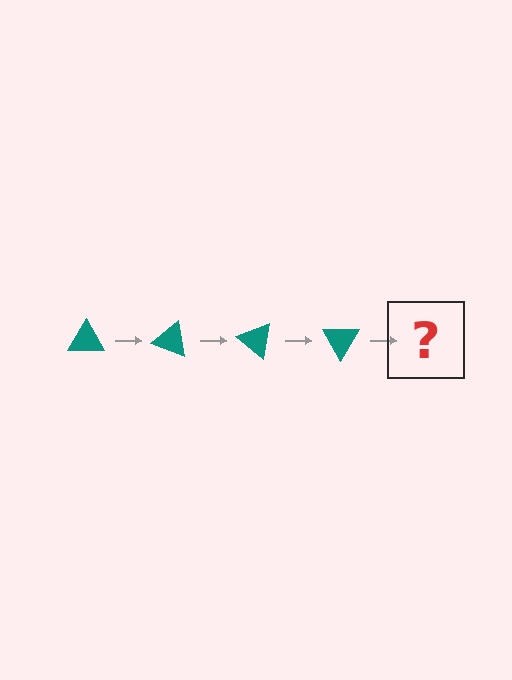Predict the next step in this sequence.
The next step is a teal triangle rotated 80 degrees.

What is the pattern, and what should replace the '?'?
The pattern is that the triangle rotates 20 degrees each step. The '?' should be a teal triangle rotated 80 degrees.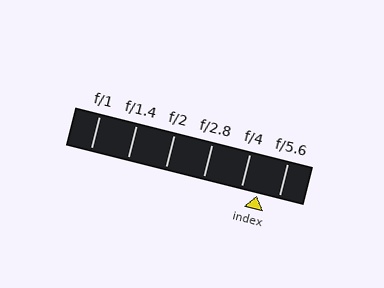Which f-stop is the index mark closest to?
The index mark is closest to f/4.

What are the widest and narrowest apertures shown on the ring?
The widest aperture shown is f/1 and the narrowest is f/5.6.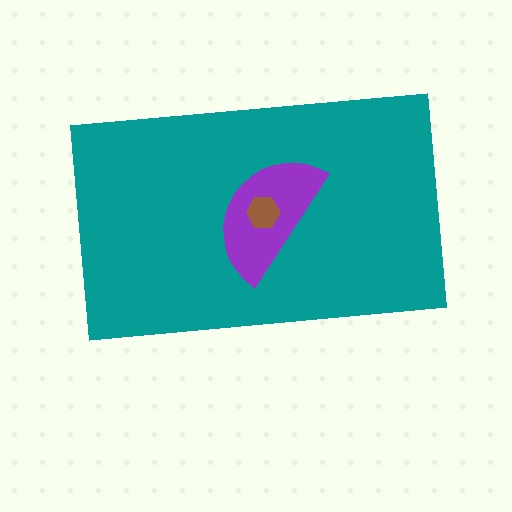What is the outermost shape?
The teal rectangle.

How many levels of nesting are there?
3.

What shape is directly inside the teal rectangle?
The purple semicircle.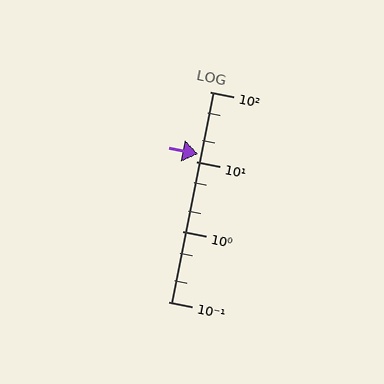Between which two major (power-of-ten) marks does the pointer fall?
The pointer is between 10 and 100.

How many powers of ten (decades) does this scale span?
The scale spans 3 decades, from 0.1 to 100.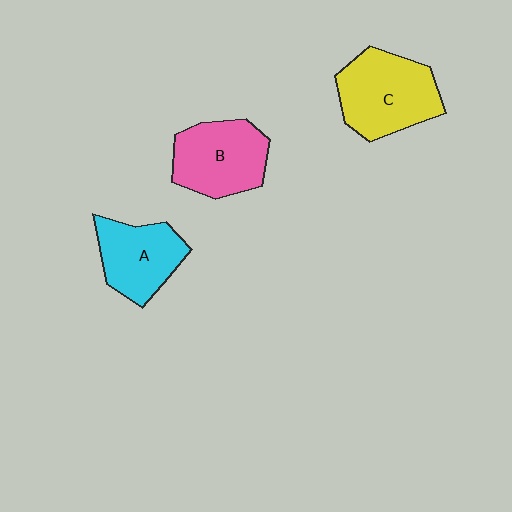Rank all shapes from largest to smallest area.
From largest to smallest: C (yellow), B (pink), A (cyan).